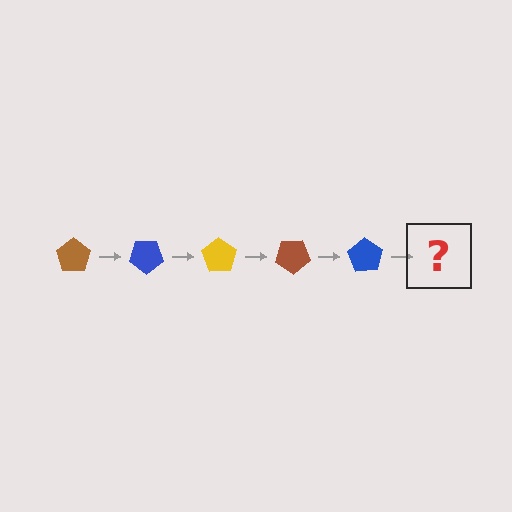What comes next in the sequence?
The next element should be a yellow pentagon, rotated 175 degrees from the start.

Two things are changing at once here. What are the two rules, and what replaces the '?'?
The two rules are that it rotates 35 degrees each step and the color cycles through brown, blue, and yellow. The '?' should be a yellow pentagon, rotated 175 degrees from the start.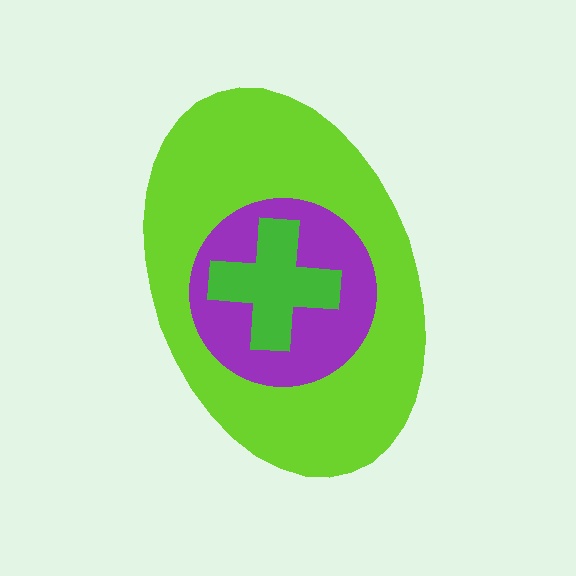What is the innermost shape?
The green cross.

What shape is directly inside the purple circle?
The green cross.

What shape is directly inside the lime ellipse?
The purple circle.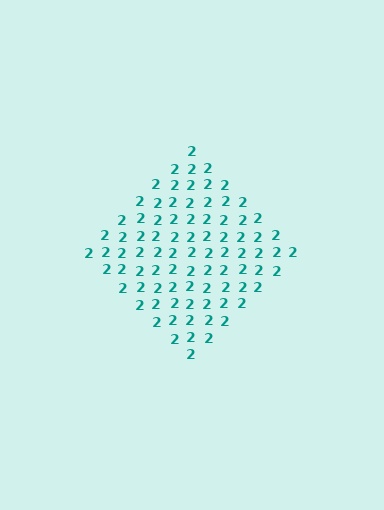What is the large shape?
The large shape is a diamond.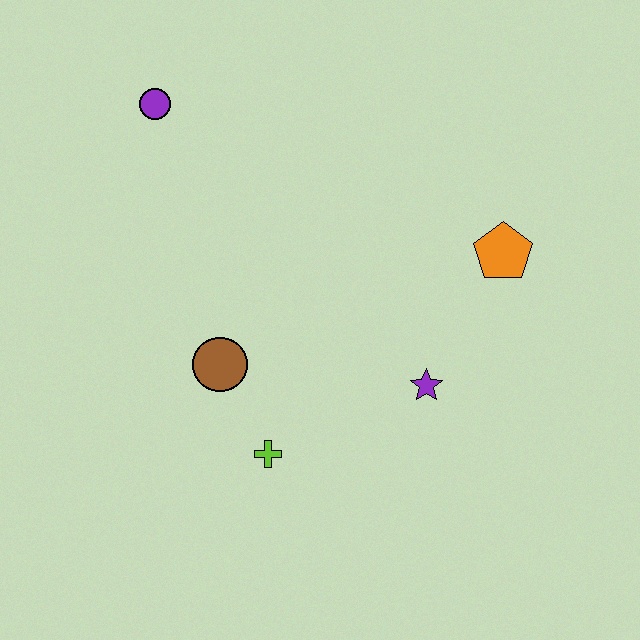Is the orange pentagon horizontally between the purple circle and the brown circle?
No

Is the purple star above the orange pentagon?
No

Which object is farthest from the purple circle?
The purple star is farthest from the purple circle.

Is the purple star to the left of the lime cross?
No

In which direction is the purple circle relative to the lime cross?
The purple circle is above the lime cross.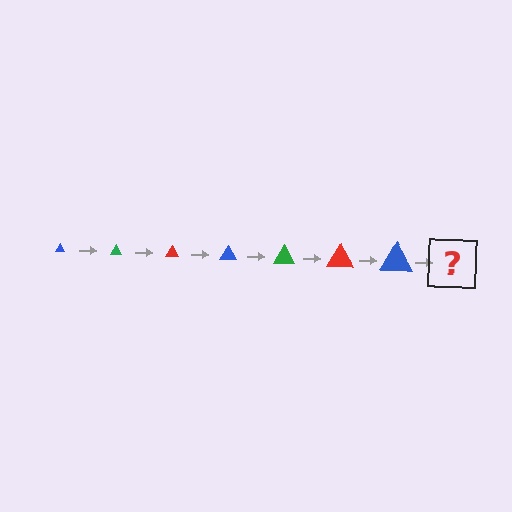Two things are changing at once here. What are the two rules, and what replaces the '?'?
The two rules are that the triangle grows larger each step and the color cycles through blue, green, and red. The '?' should be a green triangle, larger than the previous one.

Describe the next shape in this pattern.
It should be a green triangle, larger than the previous one.